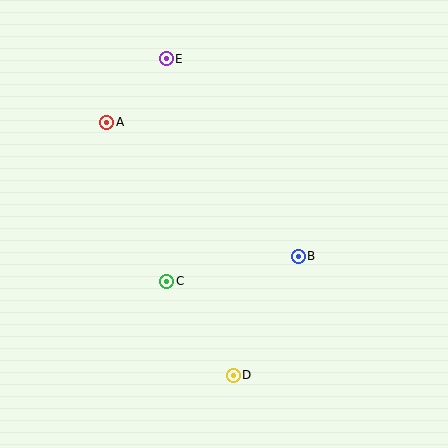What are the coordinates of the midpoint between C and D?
The midpoint between C and D is at (200, 328).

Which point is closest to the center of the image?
Point B at (298, 256) is closest to the center.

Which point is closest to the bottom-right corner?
Point D is closest to the bottom-right corner.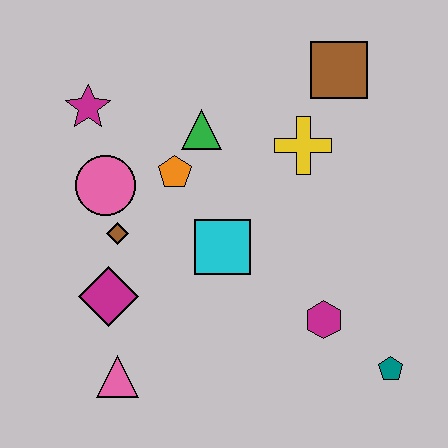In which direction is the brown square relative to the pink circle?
The brown square is to the right of the pink circle.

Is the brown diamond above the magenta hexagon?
Yes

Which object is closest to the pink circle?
The brown diamond is closest to the pink circle.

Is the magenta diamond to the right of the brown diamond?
No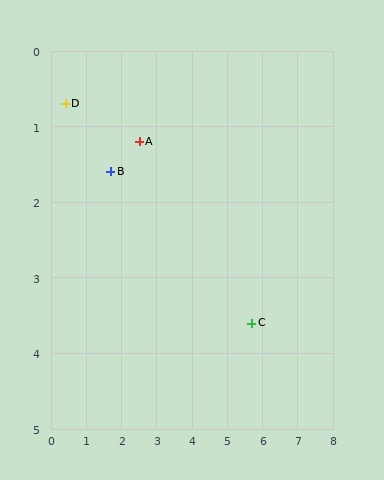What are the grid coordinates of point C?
Point C is at approximately (5.7, 3.6).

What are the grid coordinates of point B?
Point B is at approximately (1.7, 1.6).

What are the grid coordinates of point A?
Point A is at approximately (2.5, 1.2).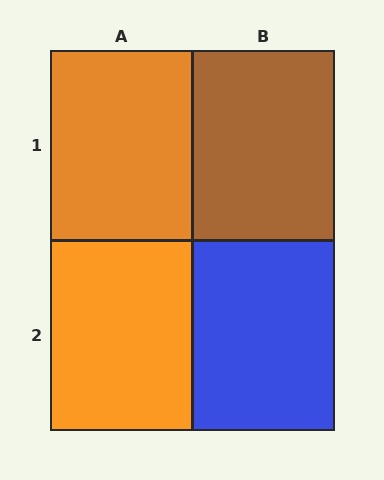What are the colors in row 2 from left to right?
Orange, blue.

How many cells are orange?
2 cells are orange.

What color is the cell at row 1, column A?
Orange.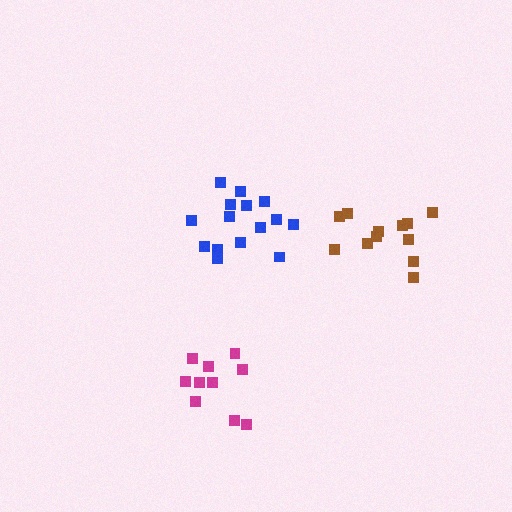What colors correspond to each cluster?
The clusters are colored: blue, brown, magenta.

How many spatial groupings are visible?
There are 3 spatial groupings.